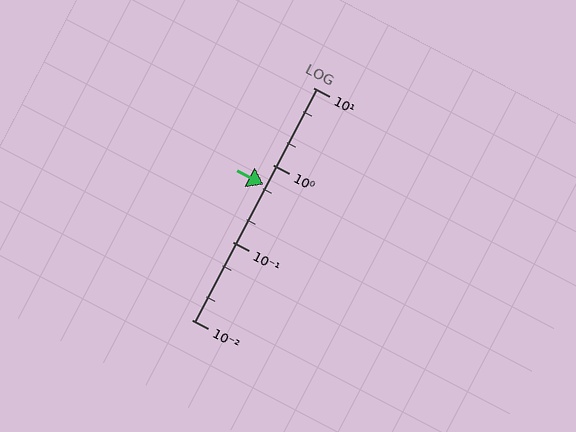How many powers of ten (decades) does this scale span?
The scale spans 3 decades, from 0.01 to 10.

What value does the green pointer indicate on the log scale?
The pointer indicates approximately 0.56.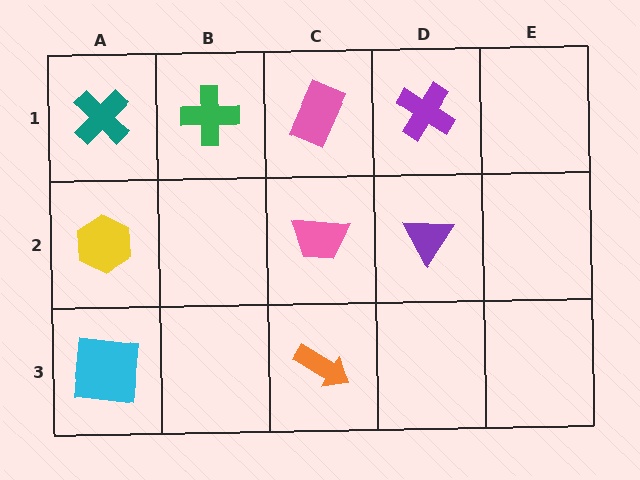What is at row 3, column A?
A cyan square.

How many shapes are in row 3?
2 shapes.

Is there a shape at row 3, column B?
No, that cell is empty.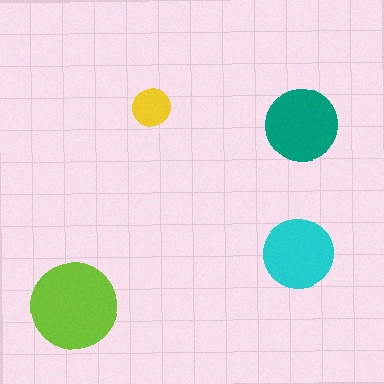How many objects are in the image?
There are 4 objects in the image.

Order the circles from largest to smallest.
the lime one, the teal one, the cyan one, the yellow one.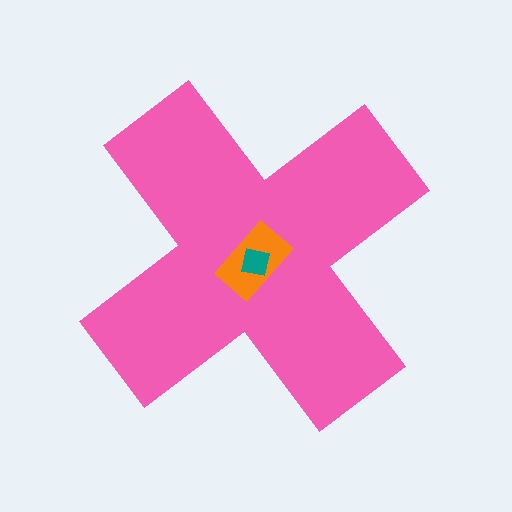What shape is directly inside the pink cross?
The orange rectangle.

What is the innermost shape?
The teal square.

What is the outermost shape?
The pink cross.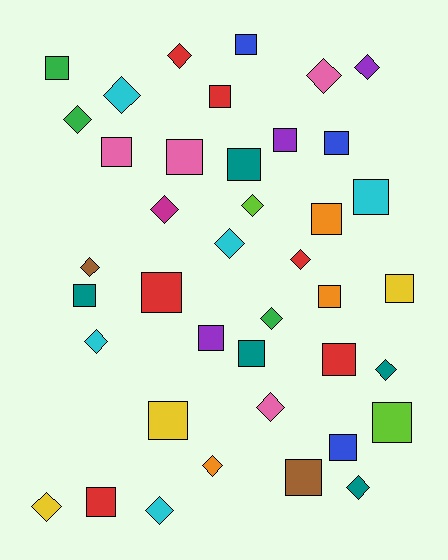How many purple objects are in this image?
There are 3 purple objects.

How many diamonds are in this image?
There are 18 diamonds.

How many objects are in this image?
There are 40 objects.